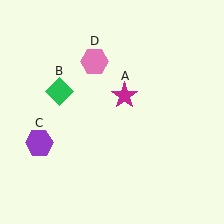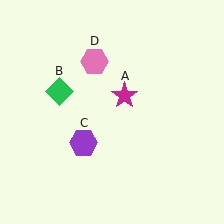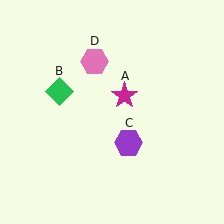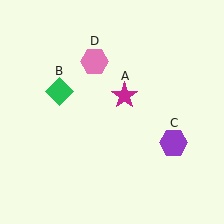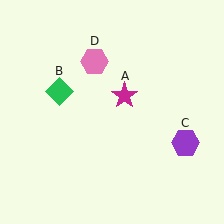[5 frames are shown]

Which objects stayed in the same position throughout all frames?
Magenta star (object A) and green diamond (object B) and pink hexagon (object D) remained stationary.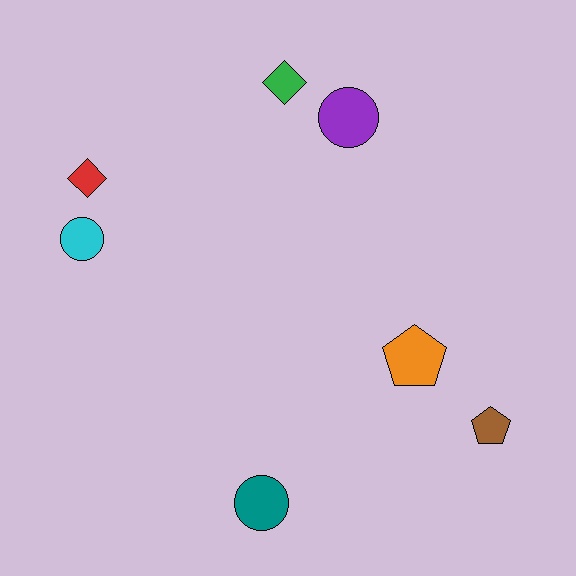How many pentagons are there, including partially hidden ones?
There are 2 pentagons.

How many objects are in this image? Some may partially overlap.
There are 7 objects.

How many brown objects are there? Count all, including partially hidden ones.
There is 1 brown object.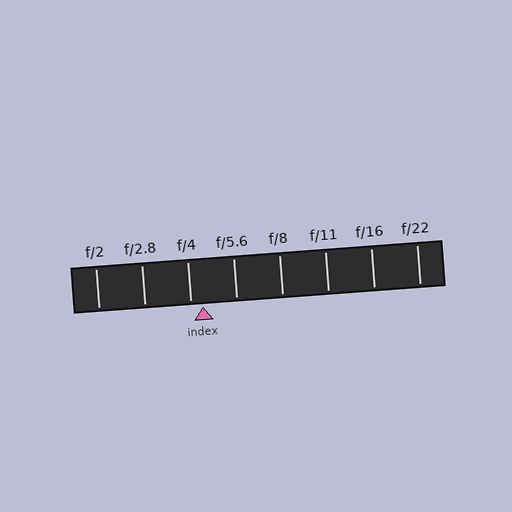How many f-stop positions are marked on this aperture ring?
There are 8 f-stop positions marked.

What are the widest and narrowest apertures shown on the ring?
The widest aperture shown is f/2 and the narrowest is f/22.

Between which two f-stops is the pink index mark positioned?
The index mark is between f/4 and f/5.6.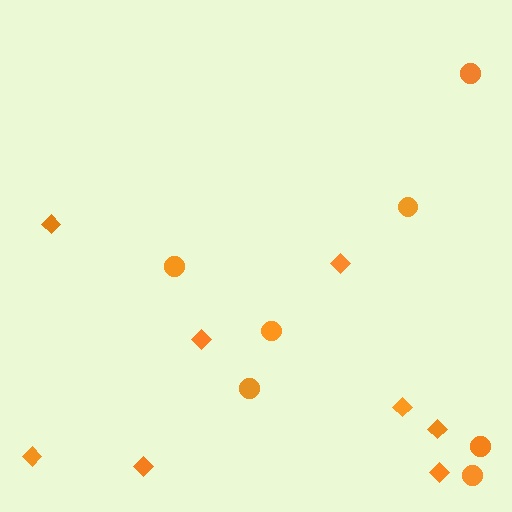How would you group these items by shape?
There are 2 groups: one group of circles (7) and one group of diamonds (8).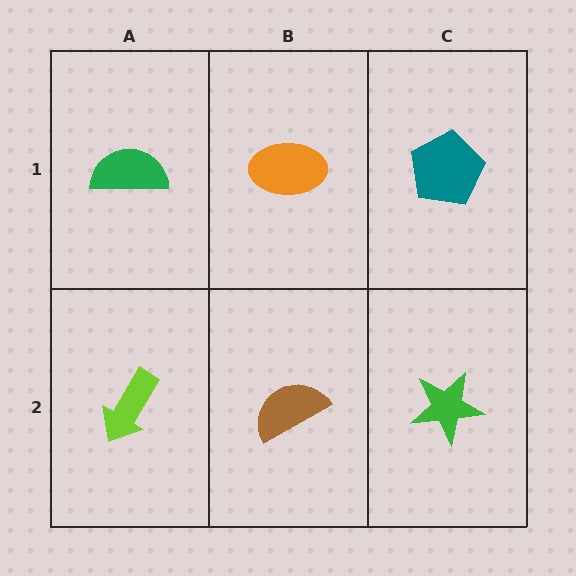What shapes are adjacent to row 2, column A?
A green semicircle (row 1, column A), a brown semicircle (row 2, column B).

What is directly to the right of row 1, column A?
An orange ellipse.